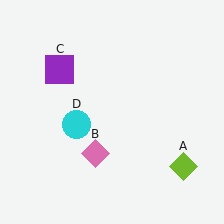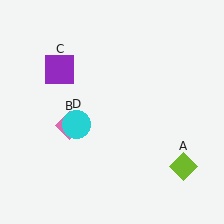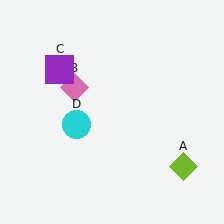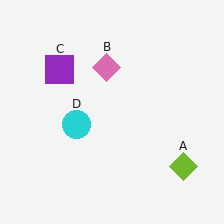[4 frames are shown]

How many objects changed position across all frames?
1 object changed position: pink diamond (object B).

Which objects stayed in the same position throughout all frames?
Lime diamond (object A) and purple square (object C) and cyan circle (object D) remained stationary.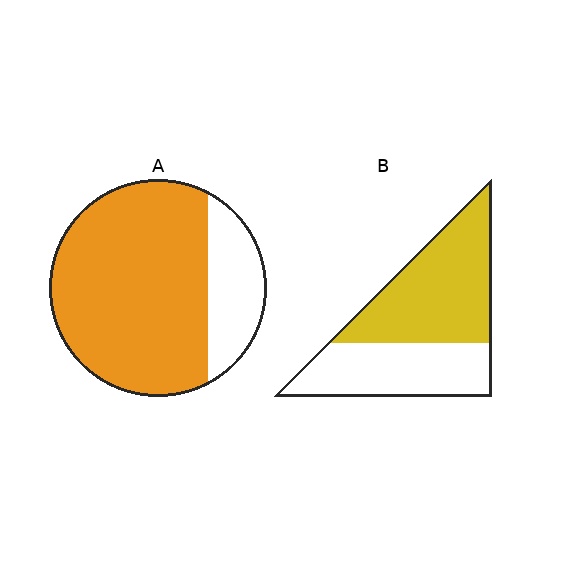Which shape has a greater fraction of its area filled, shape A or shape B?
Shape A.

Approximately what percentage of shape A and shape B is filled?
A is approximately 80% and B is approximately 55%.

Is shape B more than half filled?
Yes.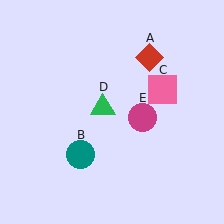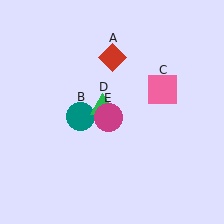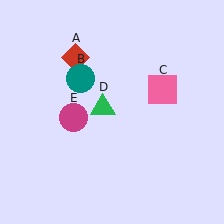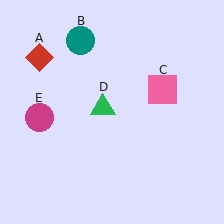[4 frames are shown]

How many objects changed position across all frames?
3 objects changed position: red diamond (object A), teal circle (object B), magenta circle (object E).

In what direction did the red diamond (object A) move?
The red diamond (object A) moved left.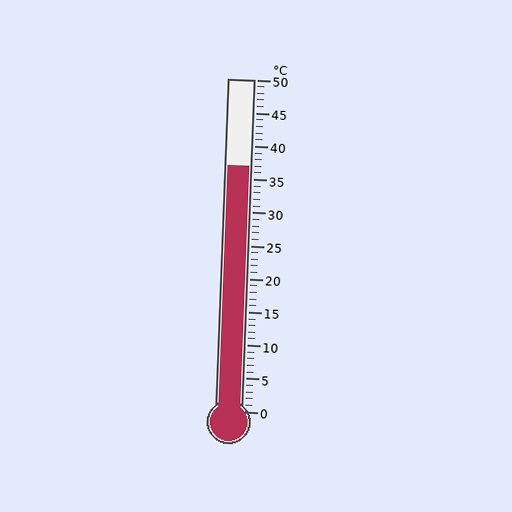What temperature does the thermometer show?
The thermometer shows approximately 37°C.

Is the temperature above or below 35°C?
The temperature is above 35°C.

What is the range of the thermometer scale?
The thermometer scale ranges from 0°C to 50°C.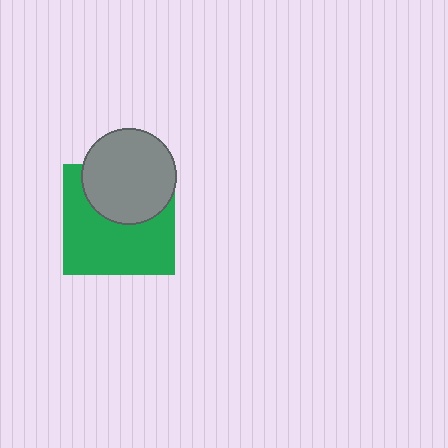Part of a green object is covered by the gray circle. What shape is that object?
It is a square.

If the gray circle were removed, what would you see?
You would see the complete green square.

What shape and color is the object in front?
The object in front is a gray circle.